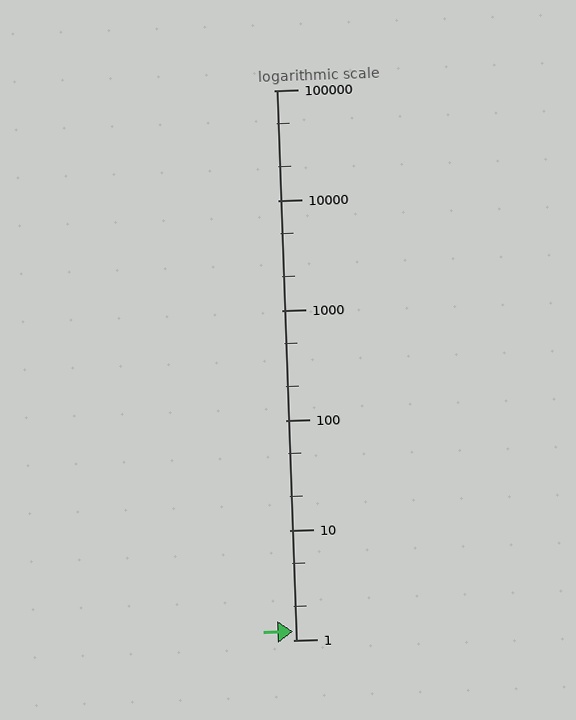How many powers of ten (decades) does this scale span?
The scale spans 5 decades, from 1 to 100000.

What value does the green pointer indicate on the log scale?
The pointer indicates approximately 1.2.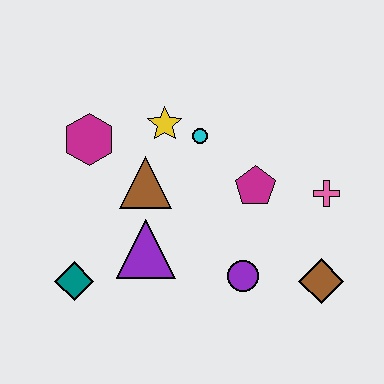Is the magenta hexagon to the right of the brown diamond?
No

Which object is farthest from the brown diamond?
The magenta hexagon is farthest from the brown diamond.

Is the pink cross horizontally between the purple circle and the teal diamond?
No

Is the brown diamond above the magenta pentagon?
No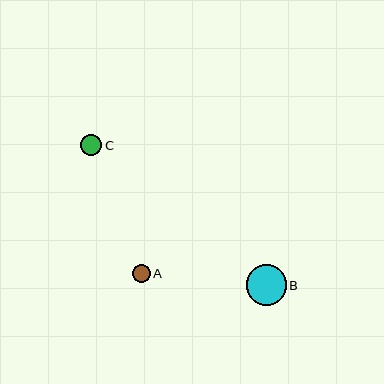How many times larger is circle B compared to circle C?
Circle B is approximately 1.9 times the size of circle C.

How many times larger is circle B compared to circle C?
Circle B is approximately 1.9 times the size of circle C.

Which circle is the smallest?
Circle A is the smallest with a size of approximately 18 pixels.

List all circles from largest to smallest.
From largest to smallest: B, C, A.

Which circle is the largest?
Circle B is the largest with a size of approximately 40 pixels.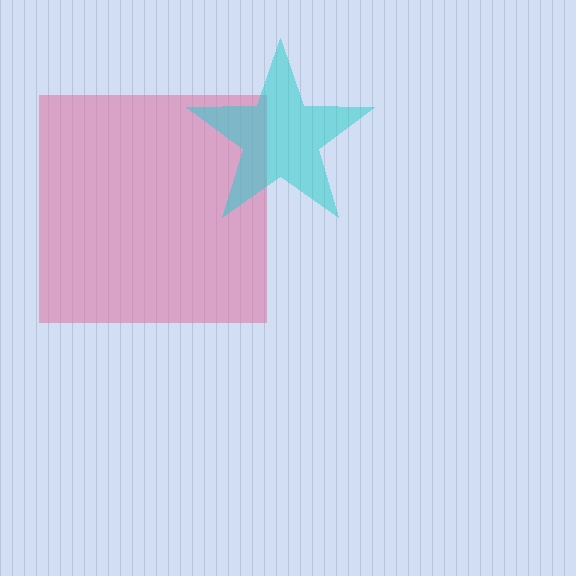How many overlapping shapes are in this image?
There are 2 overlapping shapes in the image.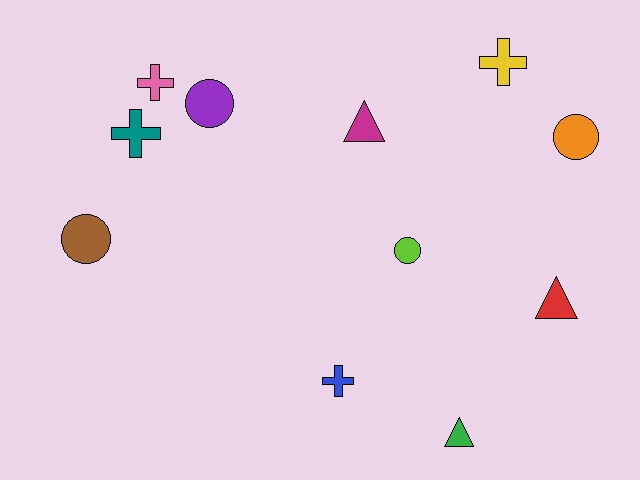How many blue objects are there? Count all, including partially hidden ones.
There is 1 blue object.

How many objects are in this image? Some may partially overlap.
There are 11 objects.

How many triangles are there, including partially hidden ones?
There are 3 triangles.